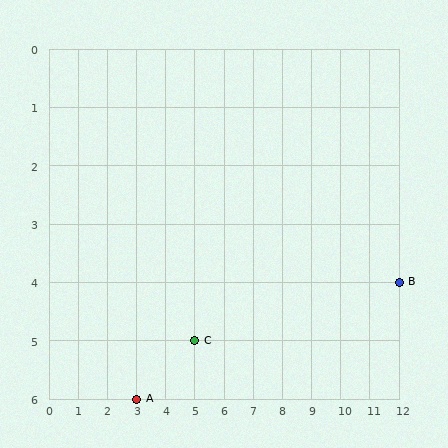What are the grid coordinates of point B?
Point B is at grid coordinates (12, 4).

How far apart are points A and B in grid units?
Points A and B are 9 columns and 2 rows apart (about 9.2 grid units diagonally).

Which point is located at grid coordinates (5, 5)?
Point C is at (5, 5).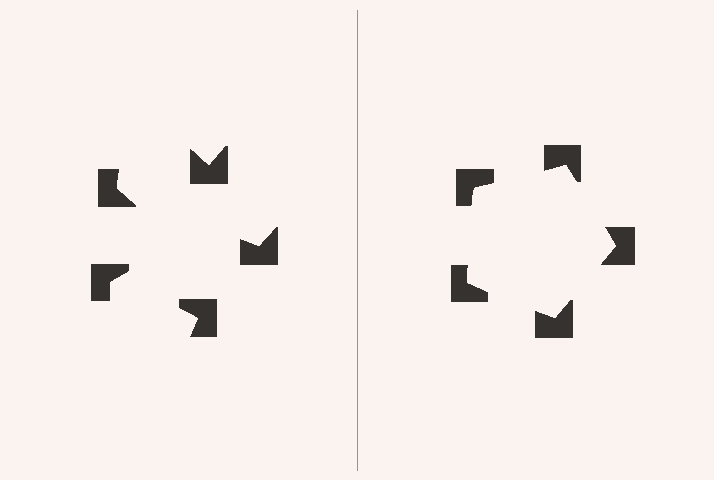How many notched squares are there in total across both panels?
10 — 5 on each side.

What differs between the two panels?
The notched squares are positioned identically on both sides; only the wedge orientations differ. On the right they align to a pentagon; on the left they are misaligned.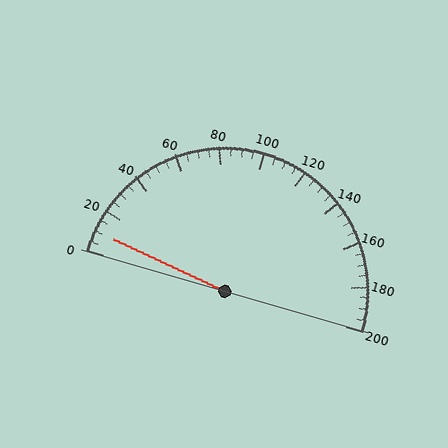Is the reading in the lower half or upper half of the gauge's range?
The reading is in the lower half of the range (0 to 200).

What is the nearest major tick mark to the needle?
The nearest major tick mark is 0.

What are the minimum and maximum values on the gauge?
The gauge ranges from 0 to 200.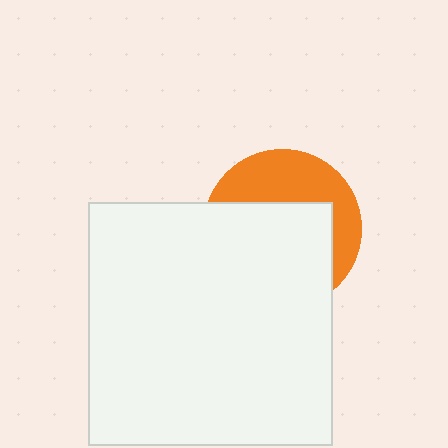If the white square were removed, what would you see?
You would see the complete orange circle.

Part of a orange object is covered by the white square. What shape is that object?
It is a circle.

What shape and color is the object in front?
The object in front is a white square.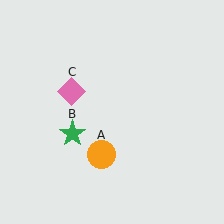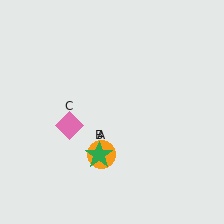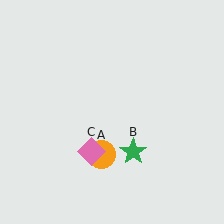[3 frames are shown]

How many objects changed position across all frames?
2 objects changed position: green star (object B), pink diamond (object C).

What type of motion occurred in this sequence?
The green star (object B), pink diamond (object C) rotated counterclockwise around the center of the scene.